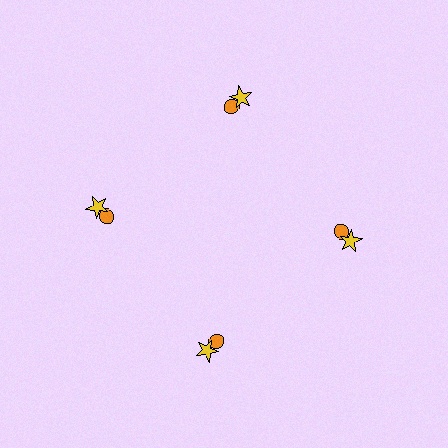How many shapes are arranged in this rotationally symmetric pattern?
There are 8 shapes, arranged in 4 groups of 2.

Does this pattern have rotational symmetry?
Yes, this pattern has 4-fold rotational symmetry. It looks the same after rotating 90 degrees around the center.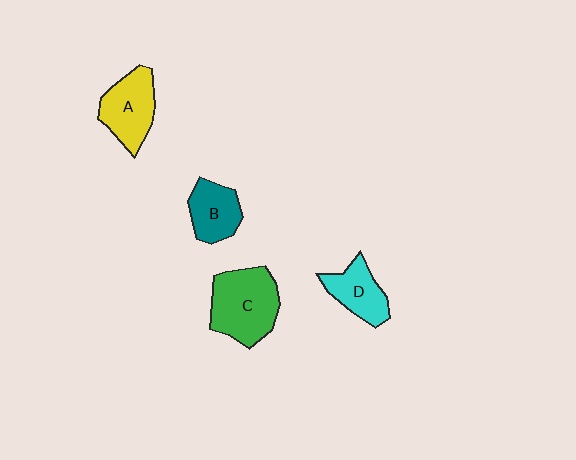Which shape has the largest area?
Shape C (green).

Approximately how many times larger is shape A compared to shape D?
Approximately 1.3 times.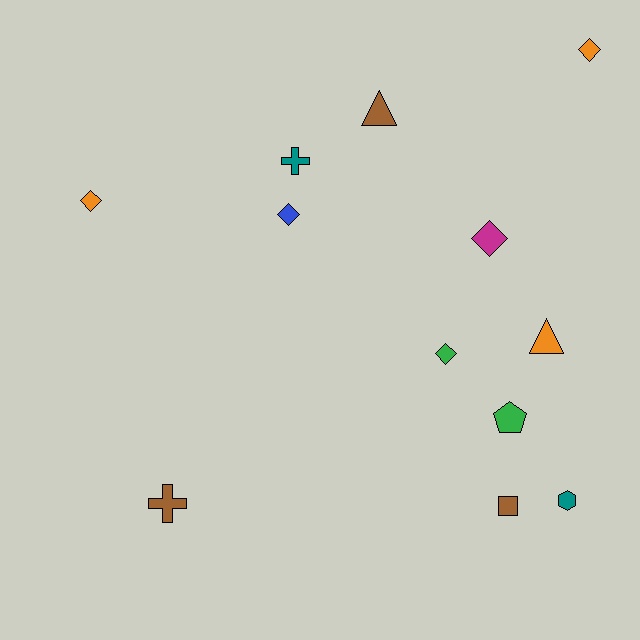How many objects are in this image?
There are 12 objects.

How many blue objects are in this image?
There is 1 blue object.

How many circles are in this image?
There are no circles.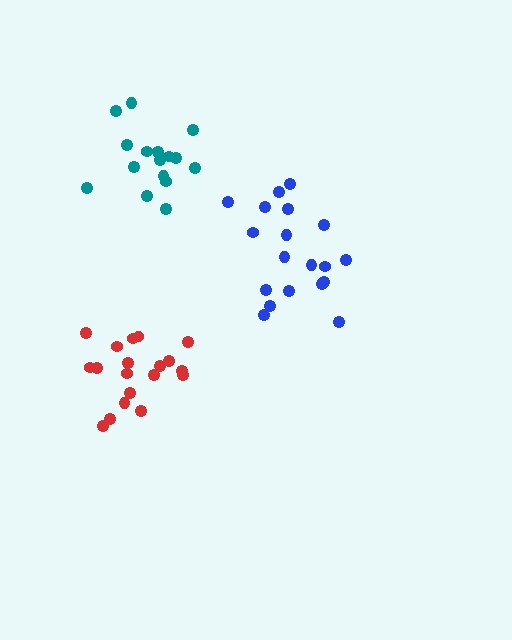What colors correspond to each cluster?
The clusters are colored: blue, red, teal.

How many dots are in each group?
Group 1: 19 dots, Group 2: 19 dots, Group 3: 16 dots (54 total).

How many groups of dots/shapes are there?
There are 3 groups.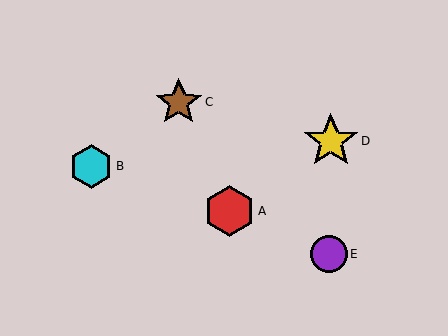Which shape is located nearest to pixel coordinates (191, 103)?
The brown star (labeled C) at (179, 102) is nearest to that location.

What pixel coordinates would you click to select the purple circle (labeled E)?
Click at (329, 254) to select the purple circle E.